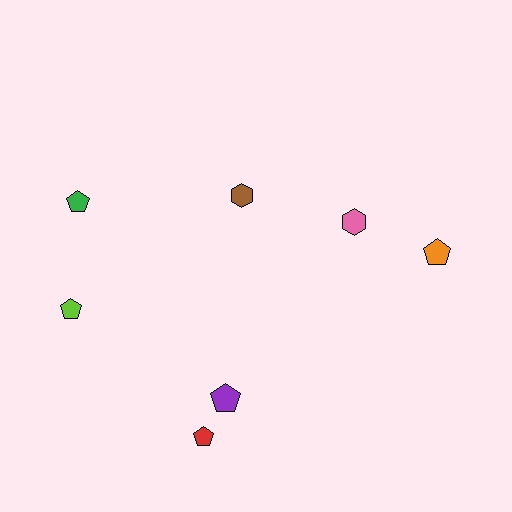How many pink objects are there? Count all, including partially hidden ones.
There is 1 pink object.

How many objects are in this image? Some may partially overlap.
There are 7 objects.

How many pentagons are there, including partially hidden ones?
There are 5 pentagons.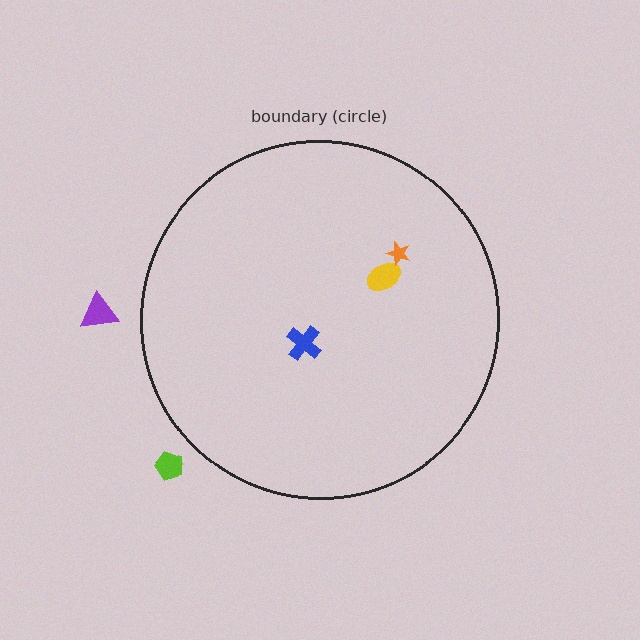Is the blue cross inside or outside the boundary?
Inside.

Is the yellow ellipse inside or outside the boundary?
Inside.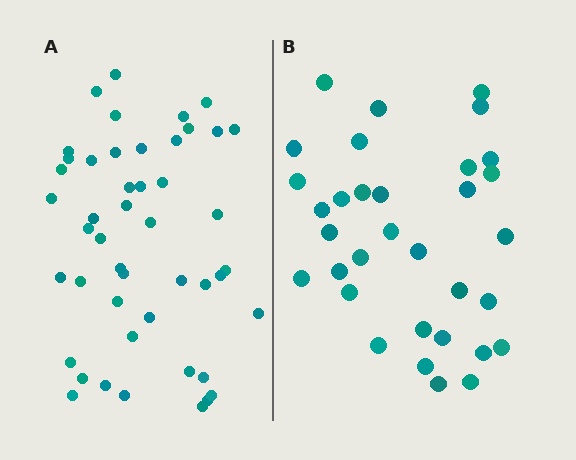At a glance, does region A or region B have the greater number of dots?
Region A (the left region) has more dots.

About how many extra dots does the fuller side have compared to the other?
Region A has approximately 15 more dots than region B.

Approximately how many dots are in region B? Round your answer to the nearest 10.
About 30 dots. (The exact count is 33, which rounds to 30.)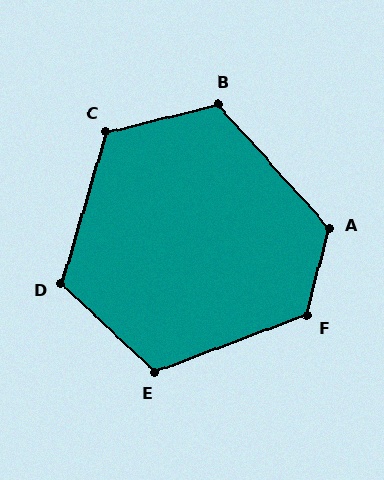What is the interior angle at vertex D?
Approximately 117 degrees (obtuse).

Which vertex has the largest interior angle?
F, at approximately 125 degrees.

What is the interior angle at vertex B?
Approximately 118 degrees (obtuse).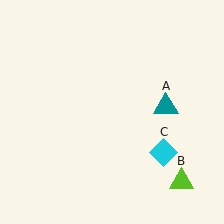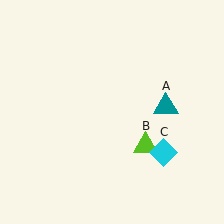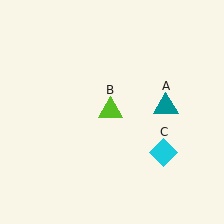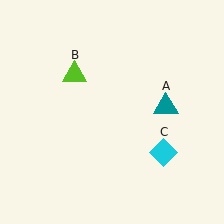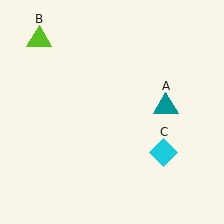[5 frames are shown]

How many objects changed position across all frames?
1 object changed position: lime triangle (object B).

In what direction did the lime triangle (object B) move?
The lime triangle (object B) moved up and to the left.